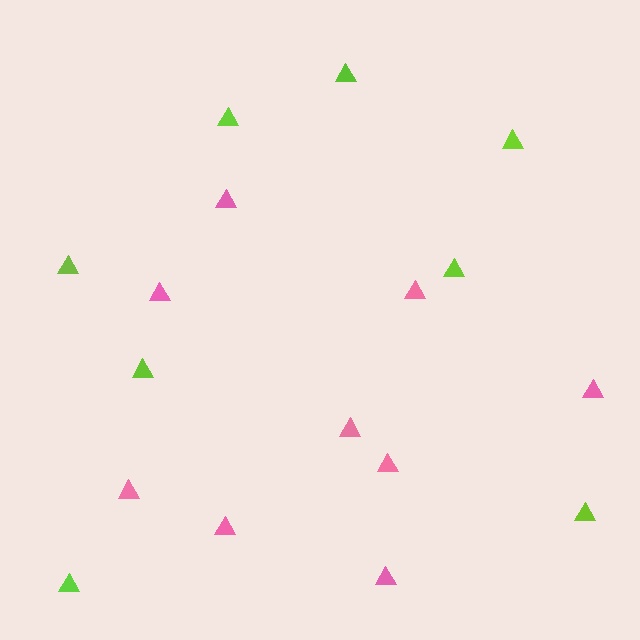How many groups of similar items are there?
There are 2 groups: one group of lime triangles (8) and one group of pink triangles (9).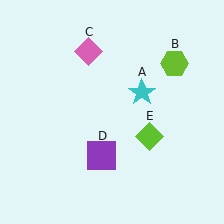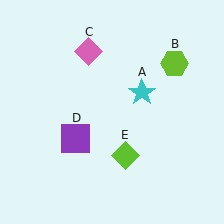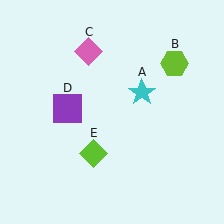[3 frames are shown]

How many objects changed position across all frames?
2 objects changed position: purple square (object D), lime diamond (object E).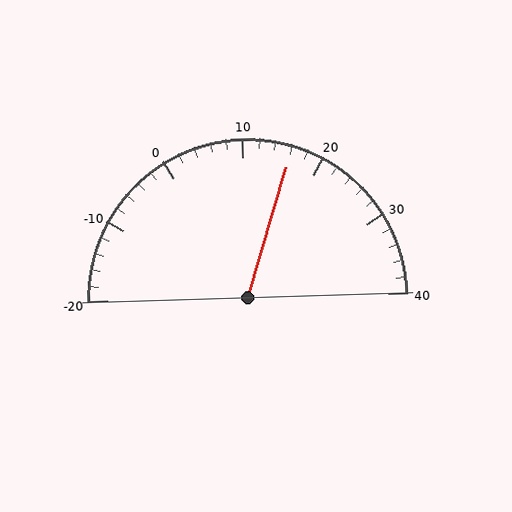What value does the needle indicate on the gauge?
The needle indicates approximately 16.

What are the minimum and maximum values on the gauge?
The gauge ranges from -20 to 40.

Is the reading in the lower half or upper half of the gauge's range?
The reading is in the upper half of the range (-20 to 40).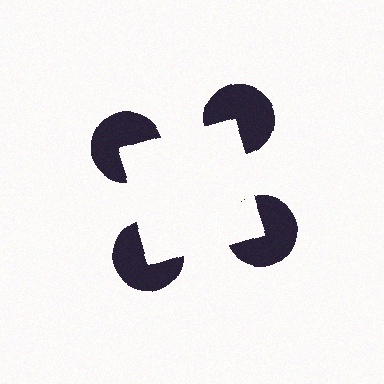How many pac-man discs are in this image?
There are 4 — one at each vertex of the illusory square.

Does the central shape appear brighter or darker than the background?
It typically appears slightly brighter than the background, even though no actual brightness change is drawn.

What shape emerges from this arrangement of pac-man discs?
An illusory square — its edges are inferred from the aligned wedge cuts in the pac-man discs, not physically drawn.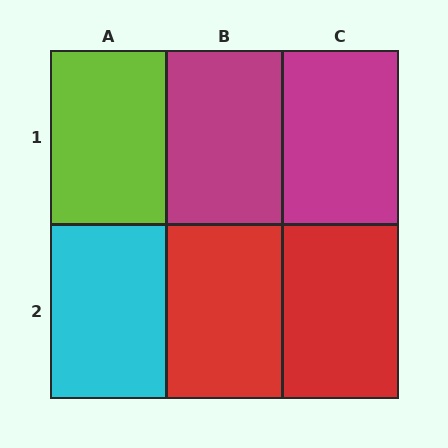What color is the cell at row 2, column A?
Cyan.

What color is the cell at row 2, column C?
Red.